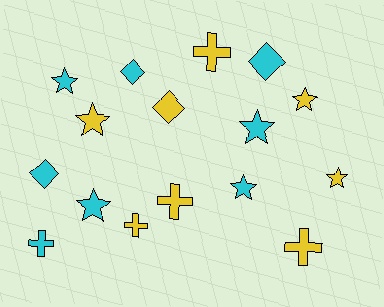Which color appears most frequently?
Cyan, with 8 objects.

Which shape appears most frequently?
Star, with 7 objects.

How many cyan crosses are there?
There is 1 cyan cross.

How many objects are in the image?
There are 16 objects.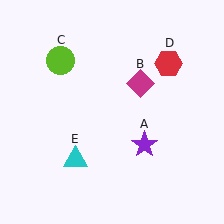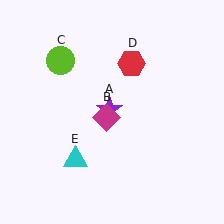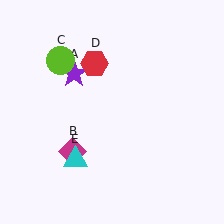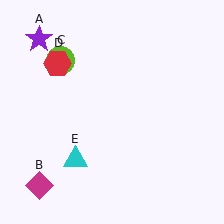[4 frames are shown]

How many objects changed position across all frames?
3 objects changed position: purple star (object A), magenta diamond (object B), red hexagon (object D).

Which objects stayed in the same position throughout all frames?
Lime circle (object C) and cyan triangle (object E) remained stationary.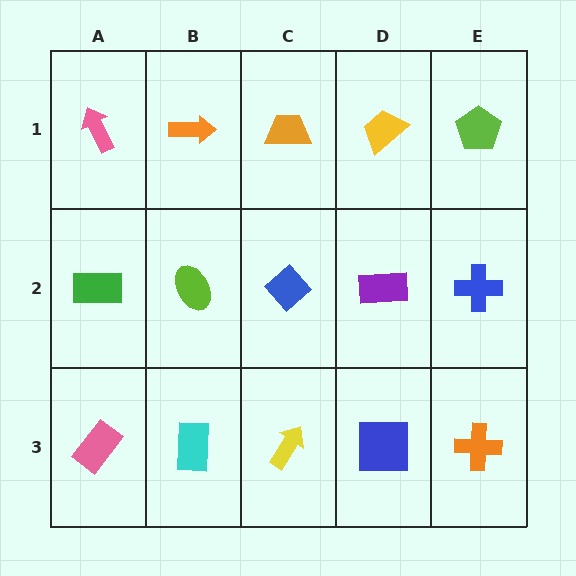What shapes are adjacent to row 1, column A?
A green rectangle (row 2, column A), an orange arrow (row 1, column B).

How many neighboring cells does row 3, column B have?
3.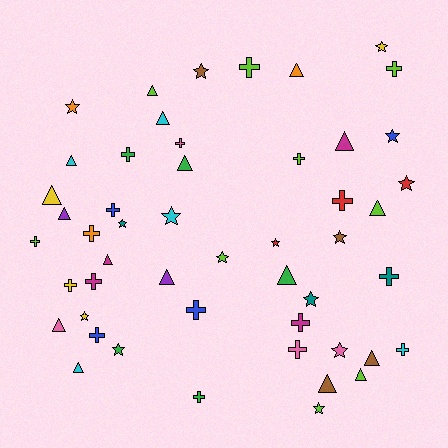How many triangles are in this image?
There are 17 triangles.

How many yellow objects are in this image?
There are 4 yellow objects.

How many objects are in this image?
There are 50 objects.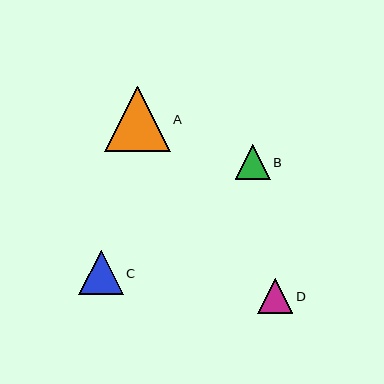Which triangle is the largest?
Triangle A is the largest with a size of approximately 65 pixels.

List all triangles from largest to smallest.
From largest to smallest: A, C, B, D.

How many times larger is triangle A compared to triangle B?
Triangle A is approximately 1.9 times the size of triangle B.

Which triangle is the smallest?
Triangle D is the smallest with a size of approximately 35 pixels.